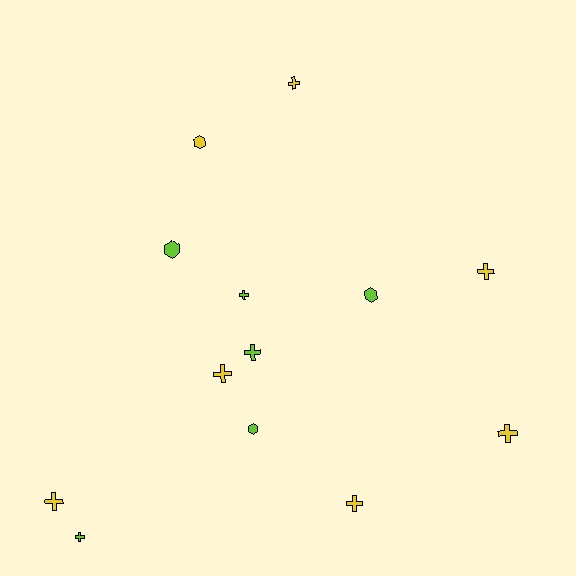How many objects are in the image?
There are 13 objects.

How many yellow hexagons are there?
There is 1 yellow hexagon.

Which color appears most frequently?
Yellow, with 7 objects.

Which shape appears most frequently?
Cross, with 9 objects.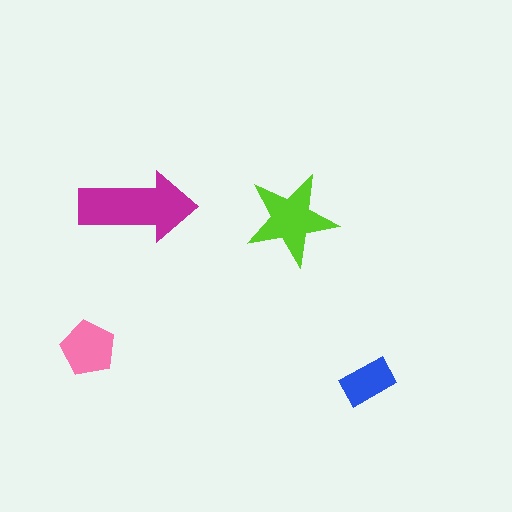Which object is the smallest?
The blue rectangle.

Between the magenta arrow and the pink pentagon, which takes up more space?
The magenta arrow.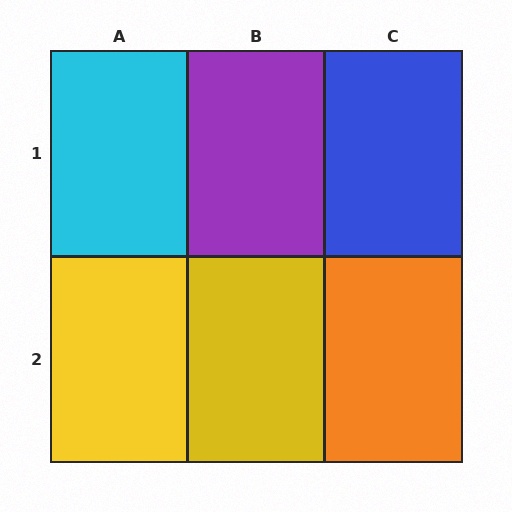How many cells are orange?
1 cell is orange.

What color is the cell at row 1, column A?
Cyan.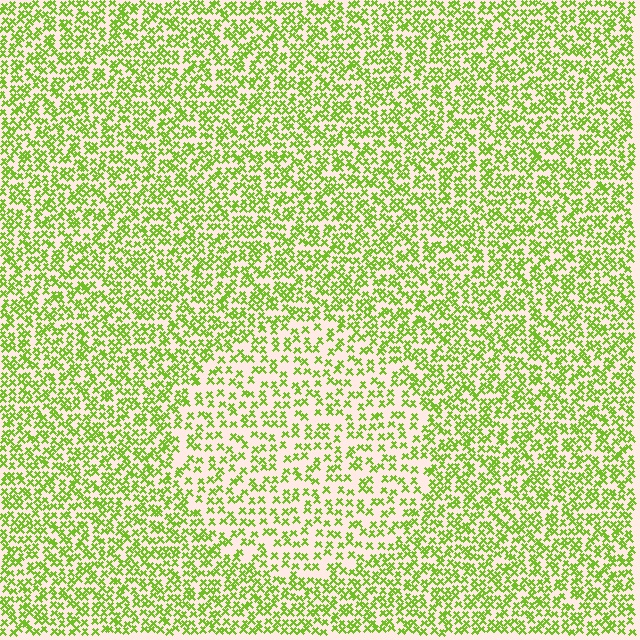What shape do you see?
I see a circle.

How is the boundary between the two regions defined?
The boundary is defined by a change in element density (approximately 1.7x ratio). All elements are the same color, size, and shape.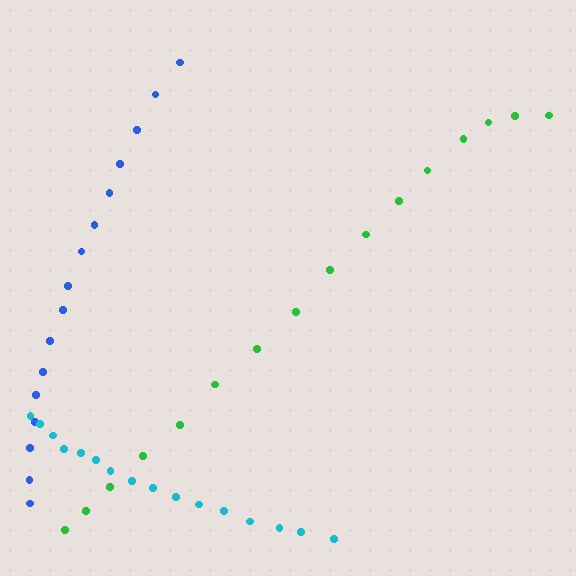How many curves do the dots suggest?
There are 3 distinct paths.